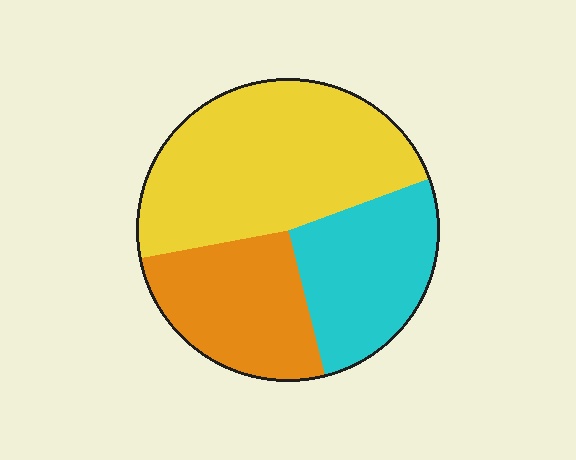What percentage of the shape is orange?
Orange takes up about one quarter (1/4) of the shape.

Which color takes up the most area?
Yellow, at roughly 50%.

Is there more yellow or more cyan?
Yellow.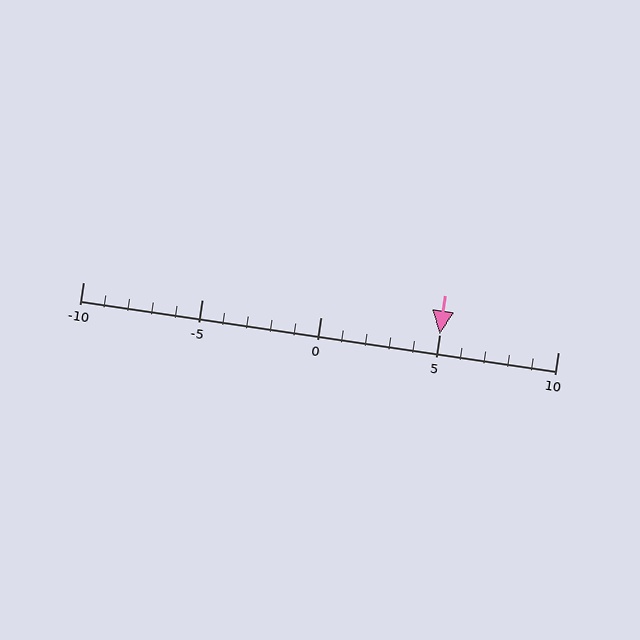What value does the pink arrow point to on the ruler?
The pink arrow points to approximately 5.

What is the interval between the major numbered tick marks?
The major tick marks are spaced 5 units apart.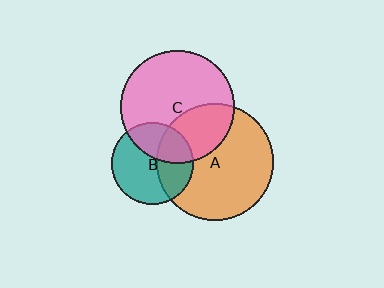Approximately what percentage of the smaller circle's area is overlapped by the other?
Approximately 30%.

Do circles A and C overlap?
Yes.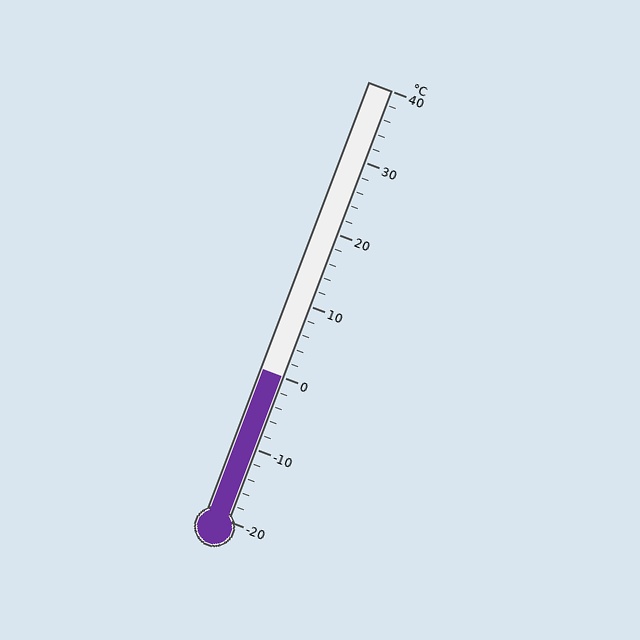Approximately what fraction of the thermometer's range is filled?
The thermometer is filled to approximately 35% of its range.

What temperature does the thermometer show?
The thermometer shows approximately 0°C.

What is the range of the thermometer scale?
The thermometer scale ranges from -20°C to 40°C.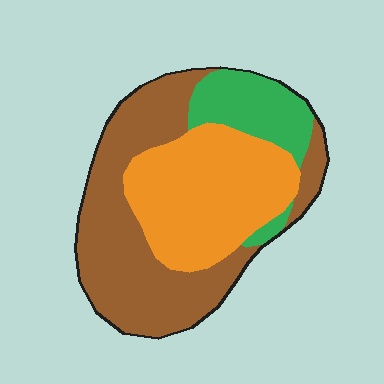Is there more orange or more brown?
Brown.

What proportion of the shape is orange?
Orange takes up about three eighths (3/8) of the shape.